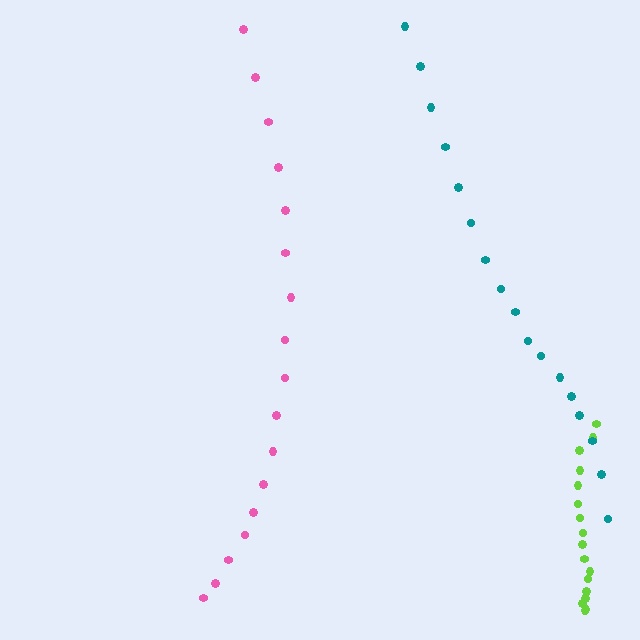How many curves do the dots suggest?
There are 3 distinct paths.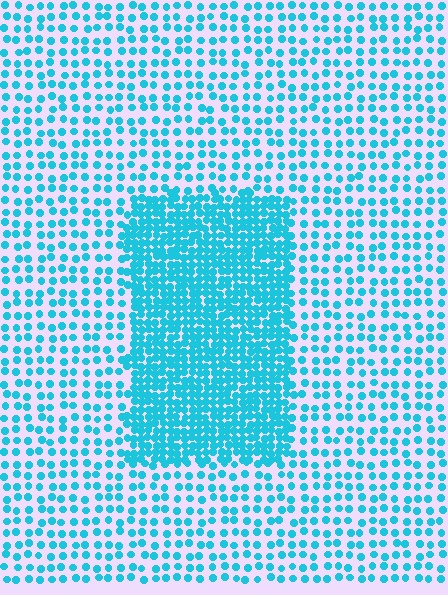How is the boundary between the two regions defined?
The boundary is defined by a change in element density (approximately 2.5x ratio). All elements are the same color, size, and shape.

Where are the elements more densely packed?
The elements are more densely packed inside the rectangle boundary.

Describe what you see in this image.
The image contains small cyan elements arranged at two different densities. A rectangle-shaped region is visible where the elements are more densely packed than the surrounding area.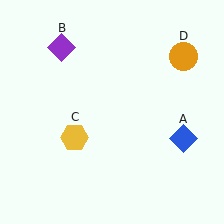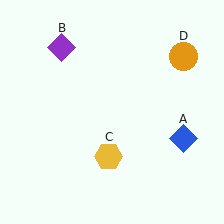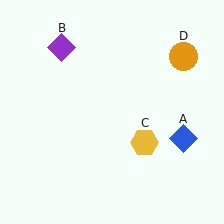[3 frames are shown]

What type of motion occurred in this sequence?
The yellow hexagon (object C) rotated counterclockwise around the center of the scene.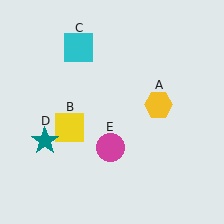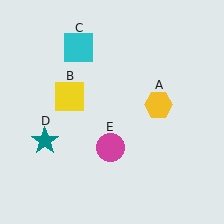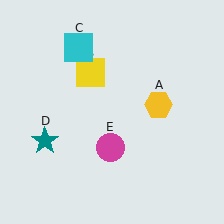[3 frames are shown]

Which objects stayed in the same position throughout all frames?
Yellow hexagon (object A) and cyan square (object C) and teal star (object D) and magenta circle (object E) remained stationary.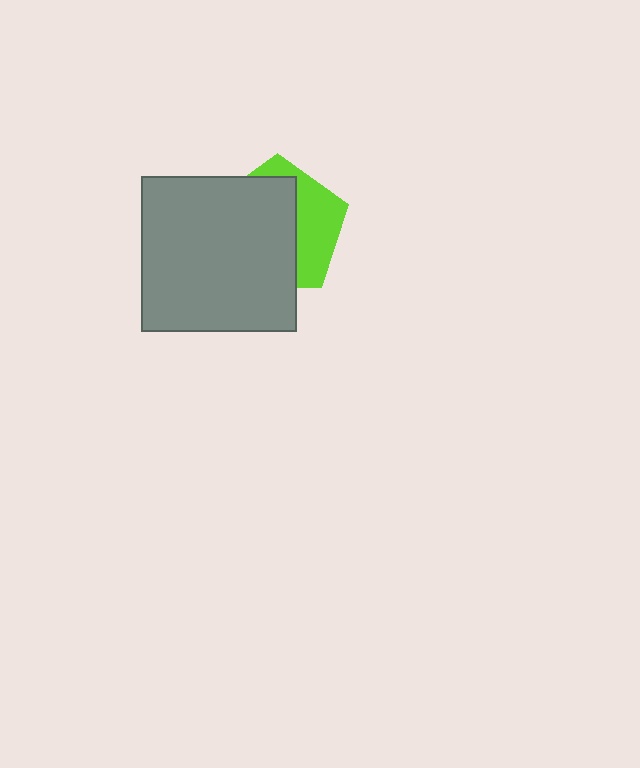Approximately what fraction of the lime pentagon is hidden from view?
Roughly 64% of the lime pentagon is hidden behind the gray square.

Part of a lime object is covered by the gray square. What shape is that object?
It is a pentagon.